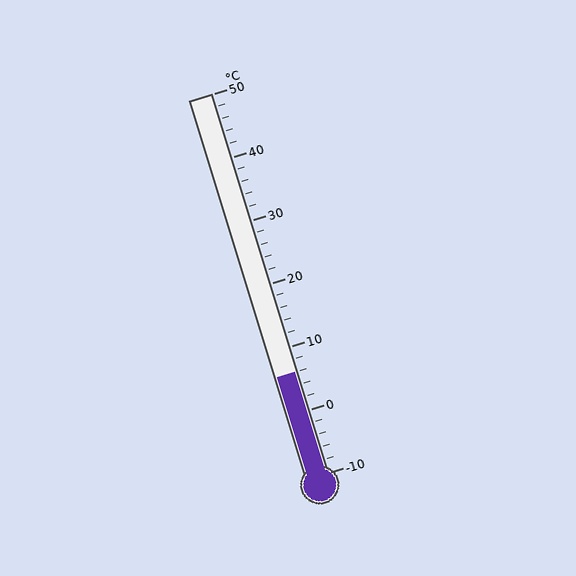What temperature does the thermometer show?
The thermometer shows approximately 6°C.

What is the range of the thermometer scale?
The thermometer scale ranges from -10°C to 50°C.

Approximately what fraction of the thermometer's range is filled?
The thermometer is filled to approximately 25% of its range.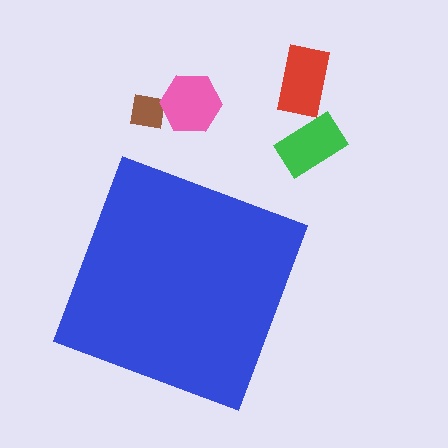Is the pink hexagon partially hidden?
No, the pink hexagon is fully visible.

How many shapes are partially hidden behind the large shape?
0 shapes are partially hidden.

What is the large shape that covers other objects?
A blue square.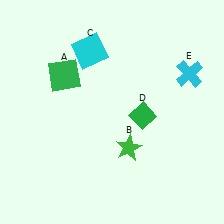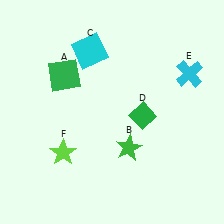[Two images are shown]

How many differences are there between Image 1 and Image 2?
There is 1 difference between the two images.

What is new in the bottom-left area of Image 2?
A lime star (F) was added in the bottom-left area of Image 2.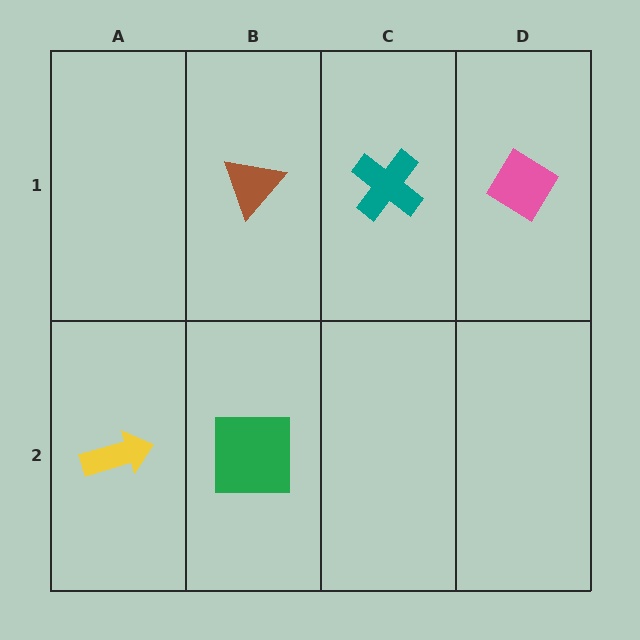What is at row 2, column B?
A green square.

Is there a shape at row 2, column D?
No, that cell is empty.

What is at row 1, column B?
A brown triangle.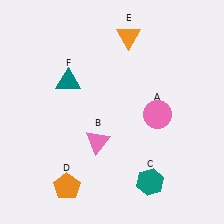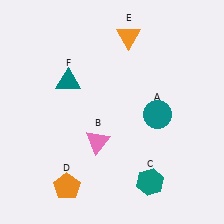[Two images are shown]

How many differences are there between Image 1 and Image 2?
There is 1 difference between the two images.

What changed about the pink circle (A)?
In Image 1, A is pink. In Image 2, it changed to teal.